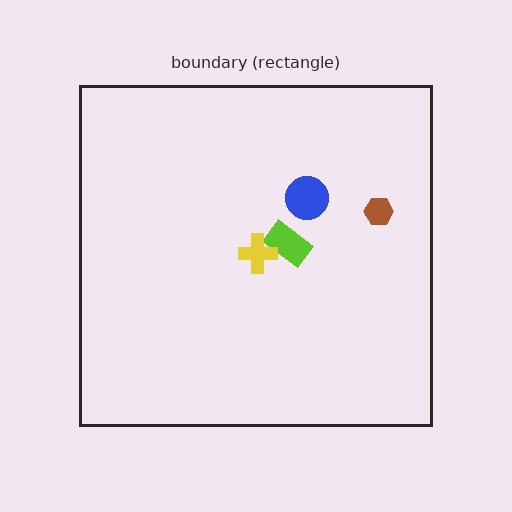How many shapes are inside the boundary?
4 inside, 0 outside.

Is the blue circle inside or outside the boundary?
Inside.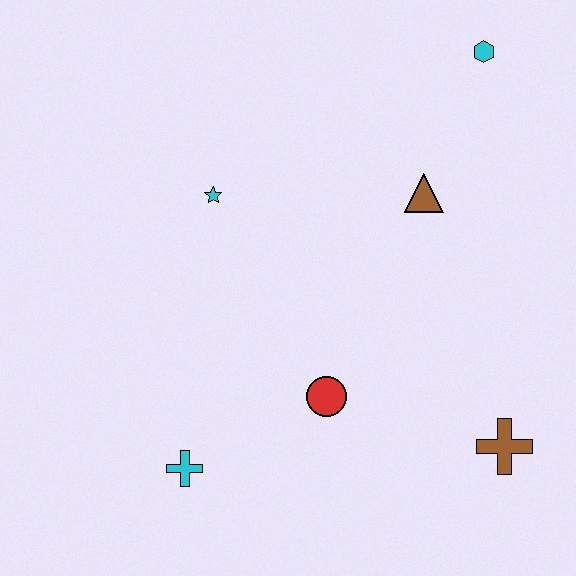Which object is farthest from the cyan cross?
The cyan hexagon is farthest from the cyan cross.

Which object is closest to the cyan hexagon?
The brown triangle is closest to the cyan hexagon.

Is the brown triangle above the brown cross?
Yes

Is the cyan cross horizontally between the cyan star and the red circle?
No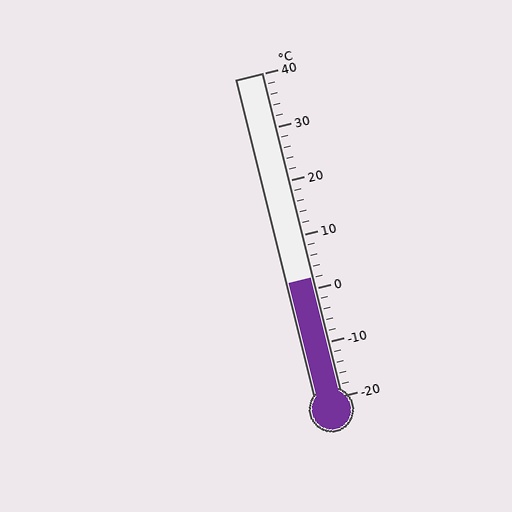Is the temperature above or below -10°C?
The temperature is above -10°C.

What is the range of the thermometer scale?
The thermometer scale ranges from -20°C to 40°C.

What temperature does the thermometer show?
The thermometer shows approximately 2°C.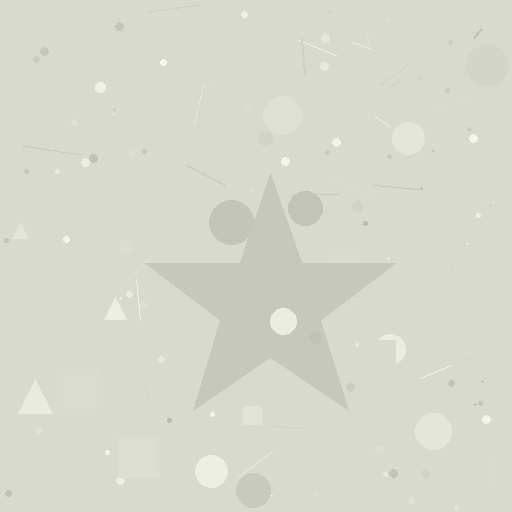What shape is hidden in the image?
A star is hidden in the image.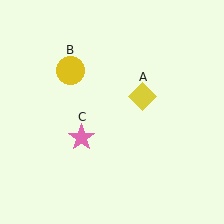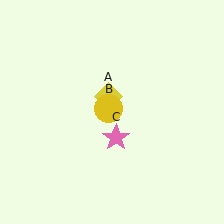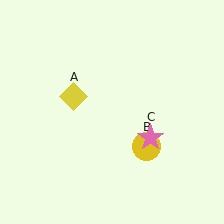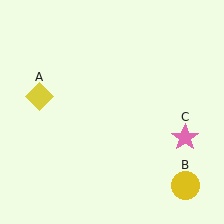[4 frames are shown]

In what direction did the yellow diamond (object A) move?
The yellow diamond (object A) moved left.